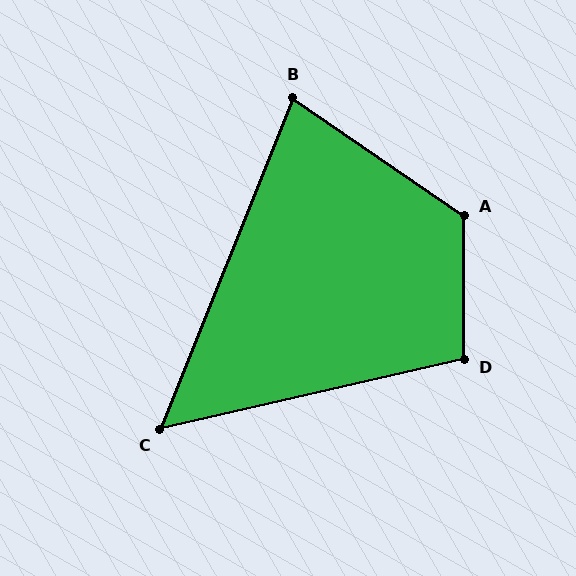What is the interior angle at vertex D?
Approximately 103 degrees (obtuse).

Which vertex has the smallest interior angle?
C, at approximately 55 degrees.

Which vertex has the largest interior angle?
A, at approximately 125 degrees.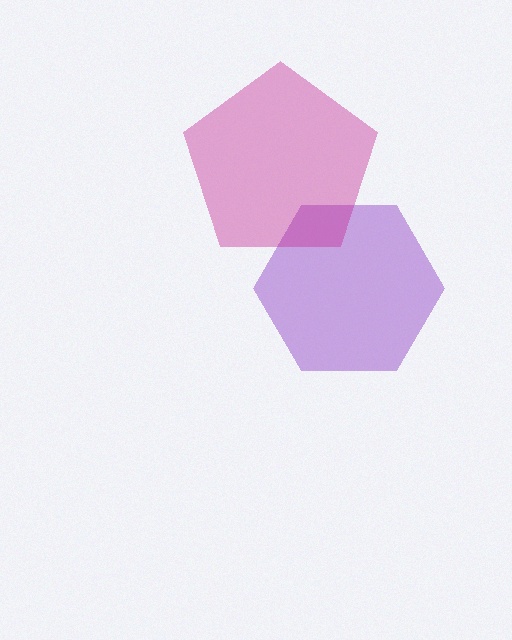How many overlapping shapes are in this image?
There are 2 overlapping shapes in the image.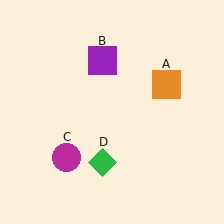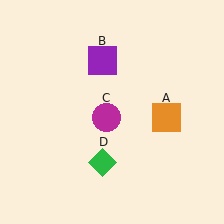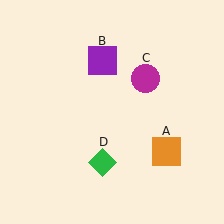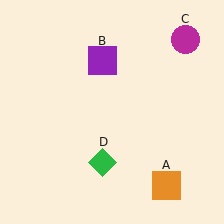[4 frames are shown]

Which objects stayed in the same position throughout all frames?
Purple square (object B) and green diamond (object D) remained stationary.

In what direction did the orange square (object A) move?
The orange square (object A) moved down.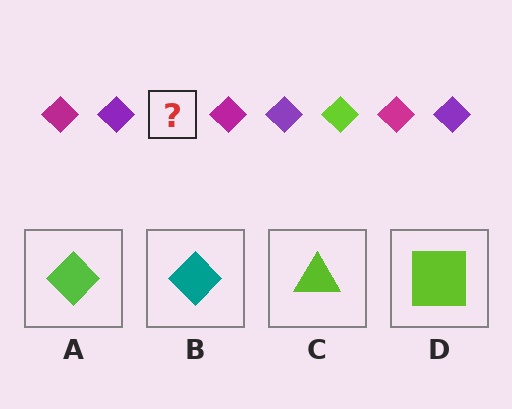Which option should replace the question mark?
Option A.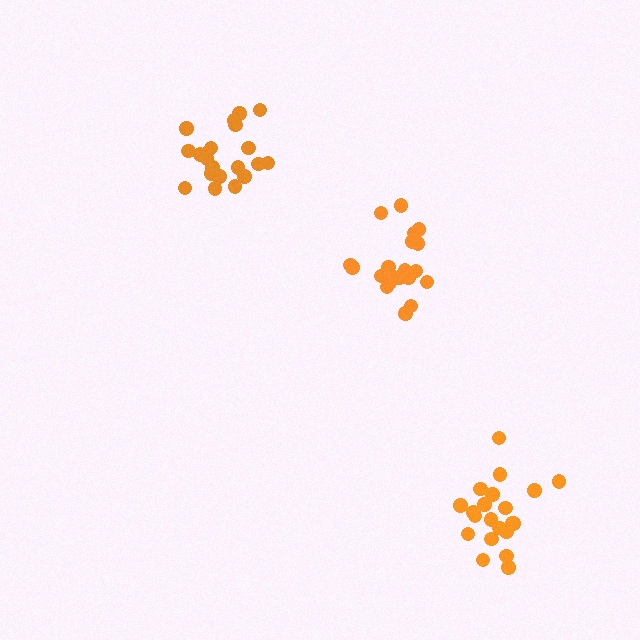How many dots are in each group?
Group 1: 21 dots, Group 2: 21 dots, Group 3: 20 dots (62 total).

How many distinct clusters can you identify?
There are 3 distinct clusters.